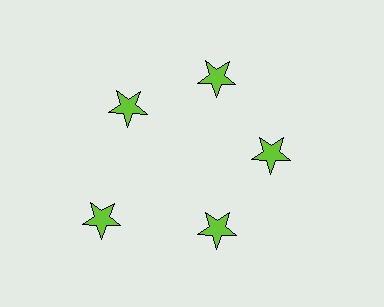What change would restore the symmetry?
The symmetry would be restored by moving it inward, back onto the ring so that all 5 stars sit at equal angles and equal distance from the center.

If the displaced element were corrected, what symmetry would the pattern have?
It would have 5-fold rotational symmetry — the pattern would map onto itself every 72 degrees.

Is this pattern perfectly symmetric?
No. The 5 lime stars are arranged in a ring, but one element near the 8 o'clock position is pushed outward from the center, breaking the 5-fold rotational symmetry.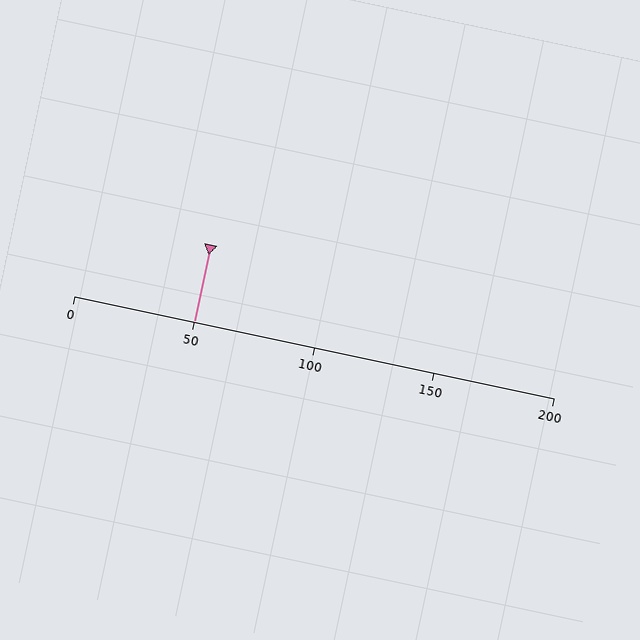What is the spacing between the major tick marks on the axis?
The major ticks are spaced 50 apart.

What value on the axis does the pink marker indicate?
The marker indicates approximately 50.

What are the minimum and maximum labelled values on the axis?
The axis runs from 0 to 200.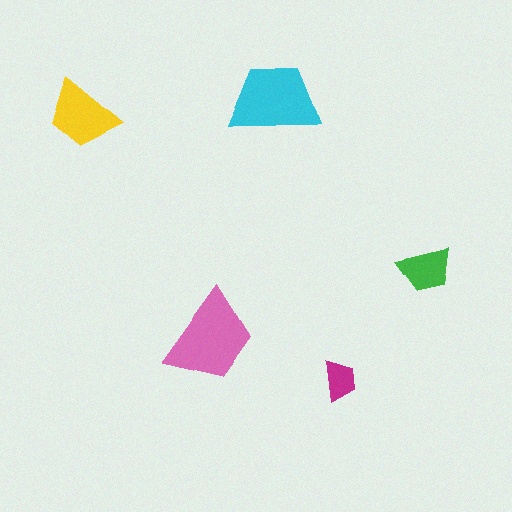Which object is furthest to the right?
The green trapezoid is rightmost.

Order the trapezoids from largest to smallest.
the pink one, the cyan one, the yellow one, the green one, the magenta one.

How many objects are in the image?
There are 5 objects in the image.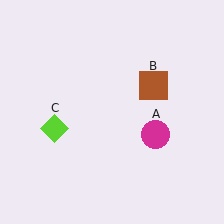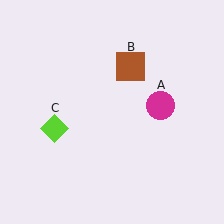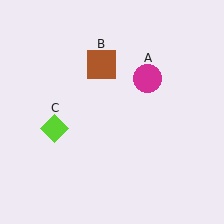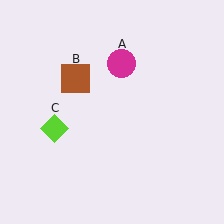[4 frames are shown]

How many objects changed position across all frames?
2 objects changed position: magenta circle (object A), brown square (object B).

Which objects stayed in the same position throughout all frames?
Lime diamond (object C) remained stationary.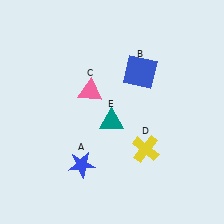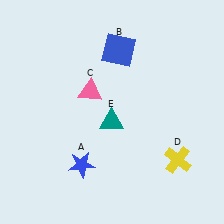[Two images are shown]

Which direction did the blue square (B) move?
The blue square (B) moved up.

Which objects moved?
The objects that moved are: the blue square (B), the yellow cross (D).